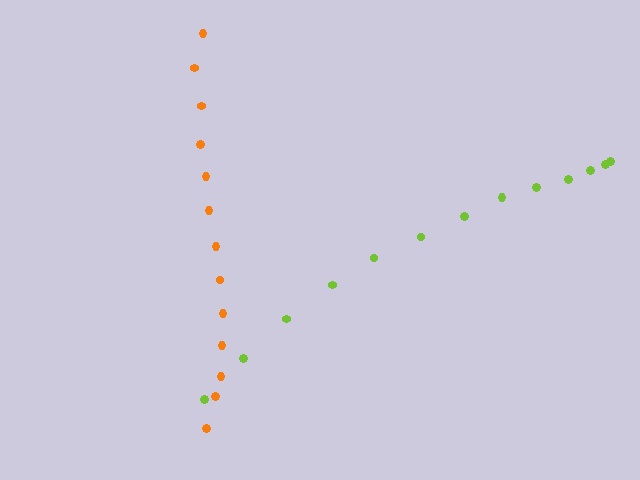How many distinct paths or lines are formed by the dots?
There are 2 distinct paths.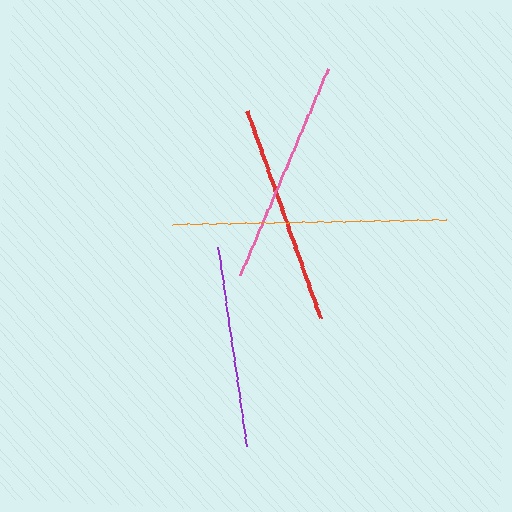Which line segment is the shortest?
The purple line is the shortest at approximately 200 pixels.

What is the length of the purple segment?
The purple segment is approximately 200 pixels long.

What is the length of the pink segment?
The pink segment is approximately 225 pixels long.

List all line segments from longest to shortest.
From longest to shortest: orange, pink, red, purple.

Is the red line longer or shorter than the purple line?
The red line is longer than the purple line.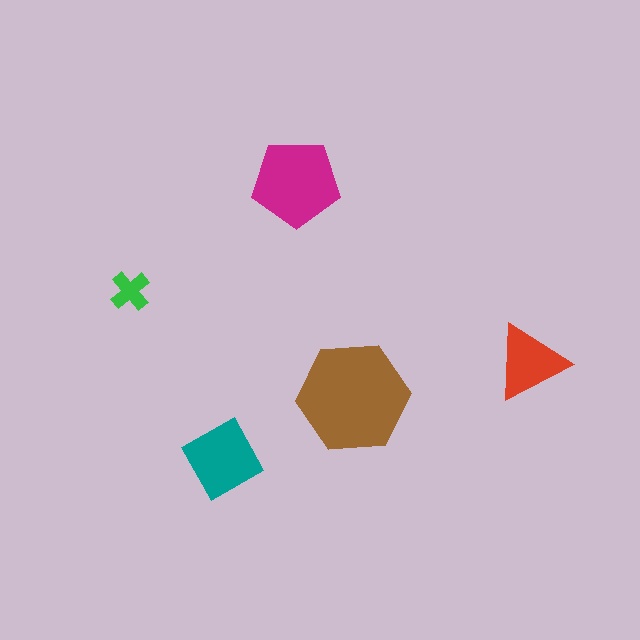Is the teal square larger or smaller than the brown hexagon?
Smaller.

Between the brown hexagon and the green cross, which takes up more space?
The brown hexagon.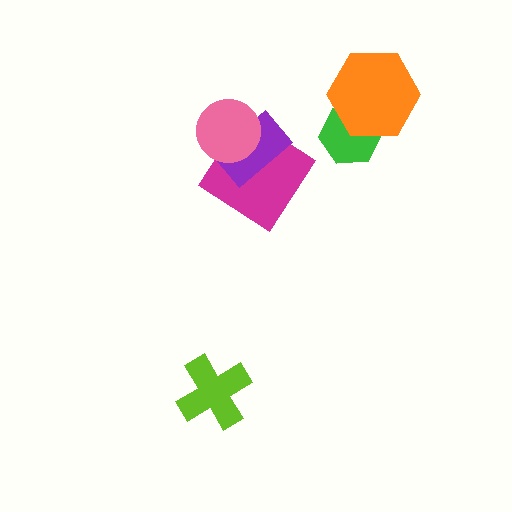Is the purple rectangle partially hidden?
Yes, it is partially covered by another shape.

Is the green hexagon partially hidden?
Yes, it is partially covered by another shape.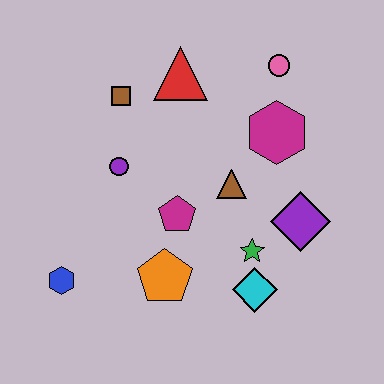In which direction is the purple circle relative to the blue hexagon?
The purple circle is above the blue hexagon.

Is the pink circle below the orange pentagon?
No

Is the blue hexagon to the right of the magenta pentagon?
No